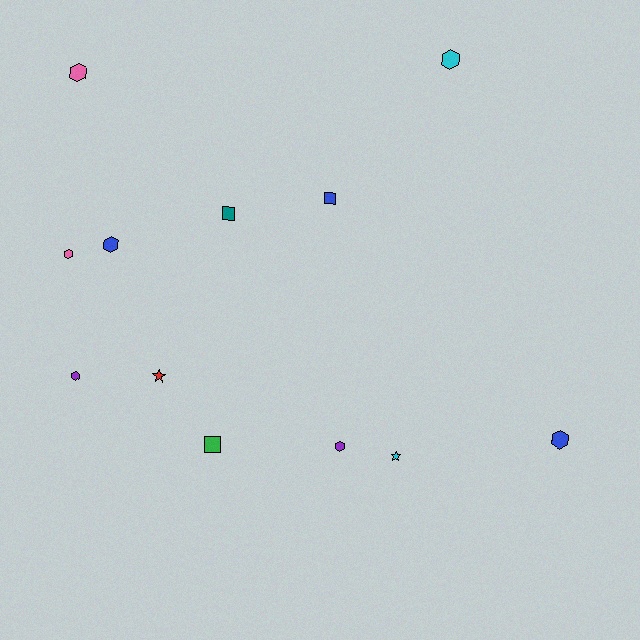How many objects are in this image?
There are 12 objects.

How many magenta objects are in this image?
There are no magenta objects.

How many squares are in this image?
There are 3 squares.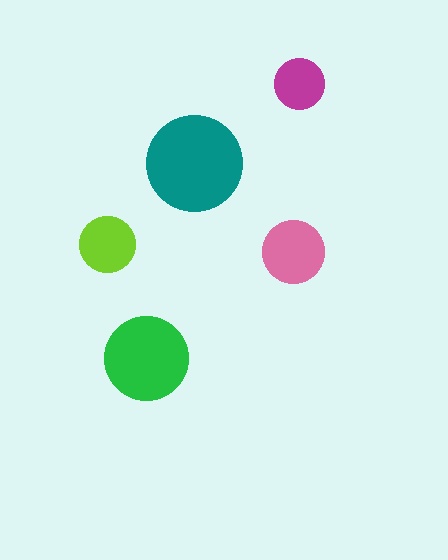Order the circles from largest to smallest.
the teal one, the green one, the pink one, the lime one, the magenta one.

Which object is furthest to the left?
The lime circle is leftmost.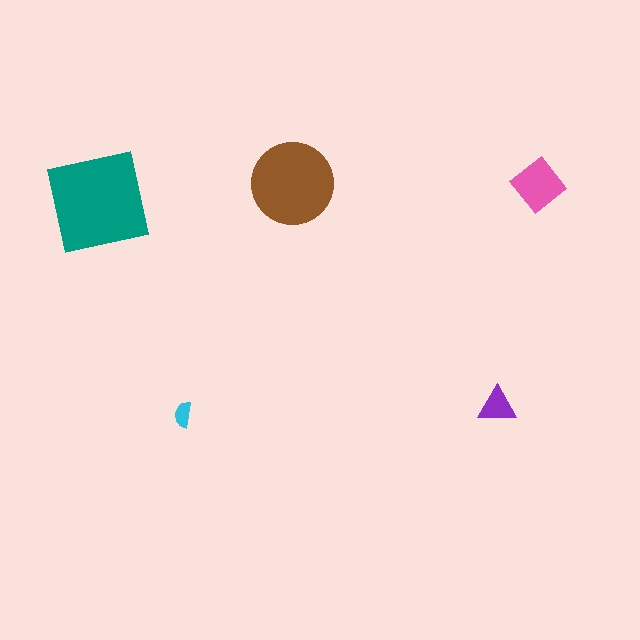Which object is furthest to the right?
The pink diamond is rightmost.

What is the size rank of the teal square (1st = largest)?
1st.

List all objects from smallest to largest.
The cyan semicircle, the purple triangle, the pink diamond, the brown circle, the teal square.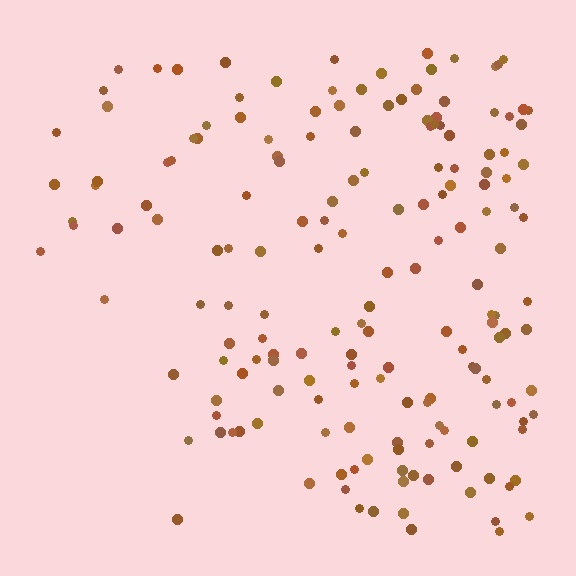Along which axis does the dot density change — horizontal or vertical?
Horizontal.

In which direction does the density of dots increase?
From left to right, with the right side densest.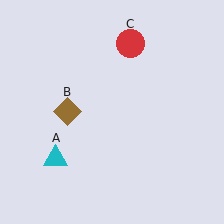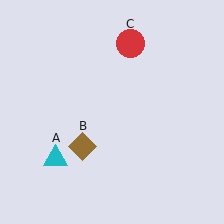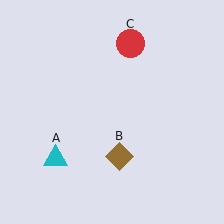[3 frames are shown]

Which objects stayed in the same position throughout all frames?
Cyan triangle (object A) and red circle (object C) remained stationary.